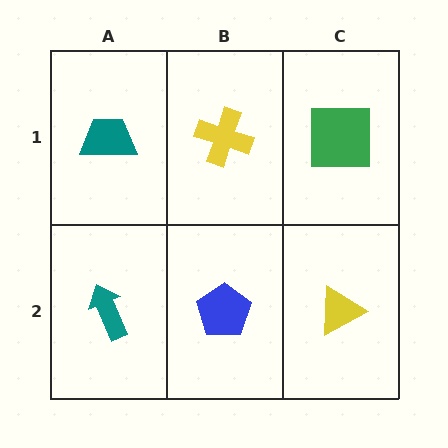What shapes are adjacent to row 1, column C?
A yellow triangle (row 2, column C), a yellow cross (row 1, column B).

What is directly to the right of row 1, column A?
A yellow cross.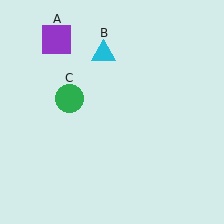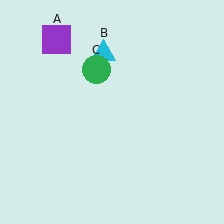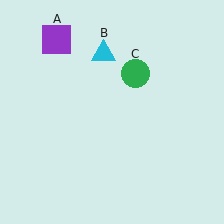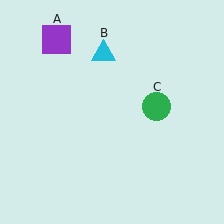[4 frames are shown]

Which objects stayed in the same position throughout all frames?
Purple square (object A) and cyan triangle (object B) remained stationary.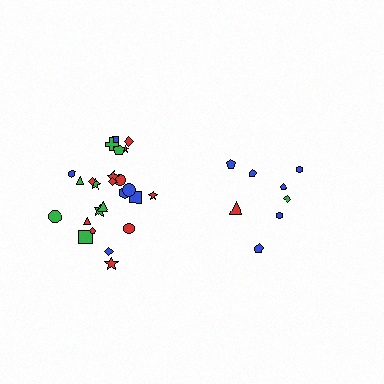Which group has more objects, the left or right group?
The left group.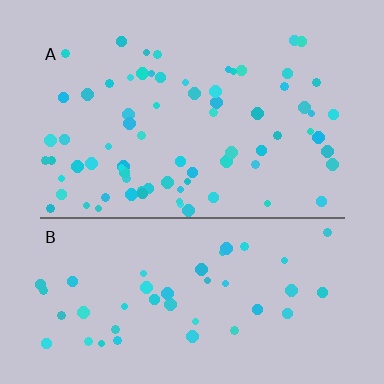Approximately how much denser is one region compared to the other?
Approximately 1.7× — region A over region B.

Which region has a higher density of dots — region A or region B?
A (the top).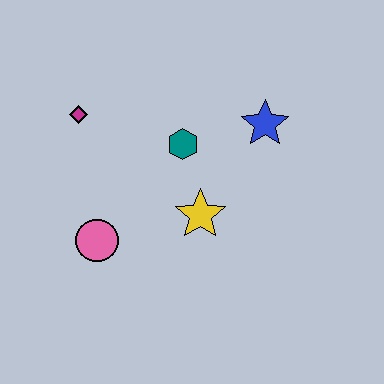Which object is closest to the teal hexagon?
The yellow star is closest to the teal hexagon.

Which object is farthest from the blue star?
The pink circle is farthest from the blue star.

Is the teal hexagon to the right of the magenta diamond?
Yes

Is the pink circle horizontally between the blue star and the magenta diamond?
Yes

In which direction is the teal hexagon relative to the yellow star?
The teal hexagon is above the yellow star.